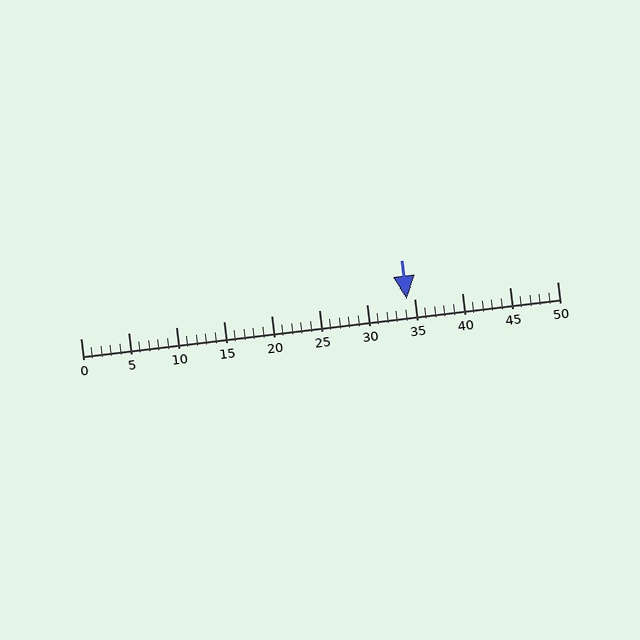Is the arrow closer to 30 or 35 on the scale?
The arrow is closer to 35.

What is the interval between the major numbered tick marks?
The major tick marks are spaced 5 units apart.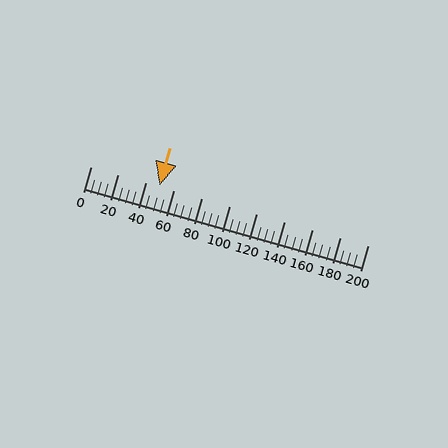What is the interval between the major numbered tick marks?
The major tick marks are spaced 20 units apart.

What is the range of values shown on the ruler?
The ruler shows values from 0 to 200.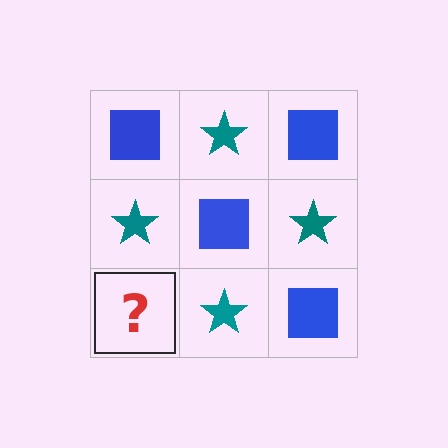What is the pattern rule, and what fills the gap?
The rule is that it alternates blue square and teal star in a checkerboard pattern. The gap should be filled with a blue square.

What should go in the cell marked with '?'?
The missing cell should contain a blue square.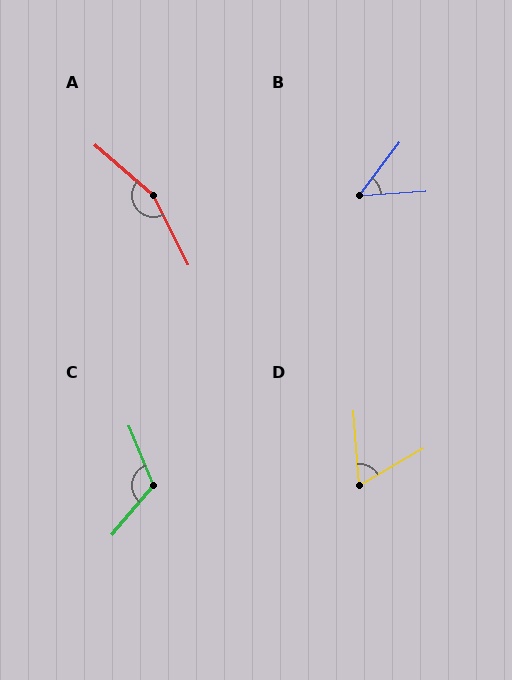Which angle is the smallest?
B, at approximately 49 degrees.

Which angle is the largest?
A, at approximately 157 degrees.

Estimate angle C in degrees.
Approximately 118 degrees.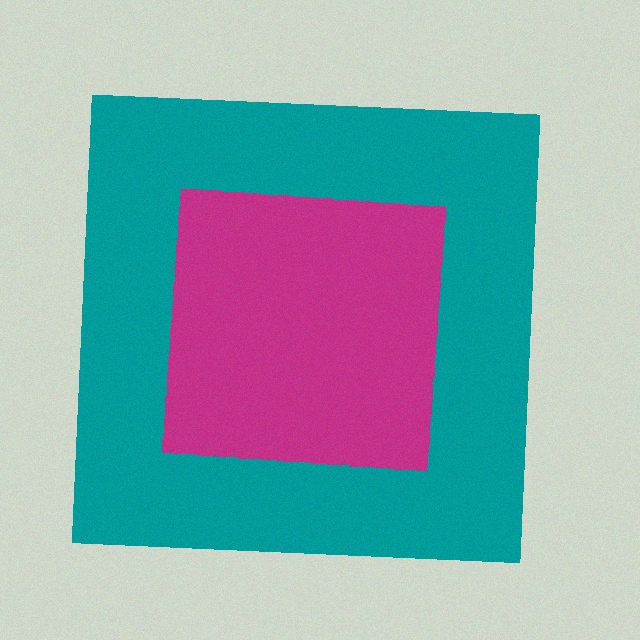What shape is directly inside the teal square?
The magenta square.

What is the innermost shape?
The magenta square.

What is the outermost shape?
The teal square.